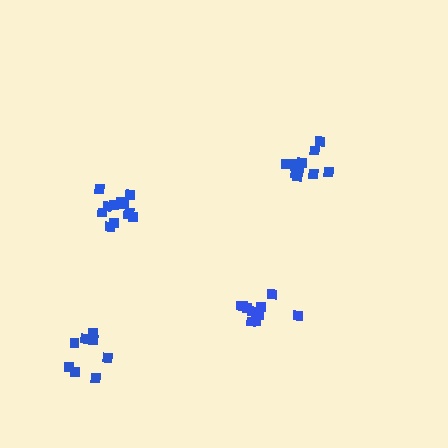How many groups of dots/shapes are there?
There are 4 groups.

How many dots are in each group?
Group 1: 12 dots, Group 2: 12 dots, Group 3: 12 dots, Group 4: 8 dots (44 total).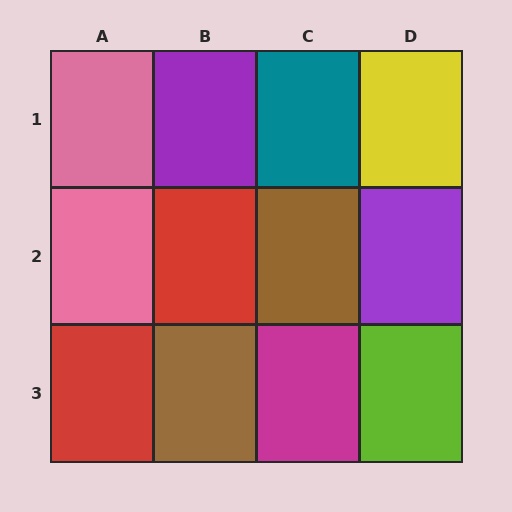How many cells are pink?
2 cells are pink.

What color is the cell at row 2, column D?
Purple.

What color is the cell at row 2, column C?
Brown.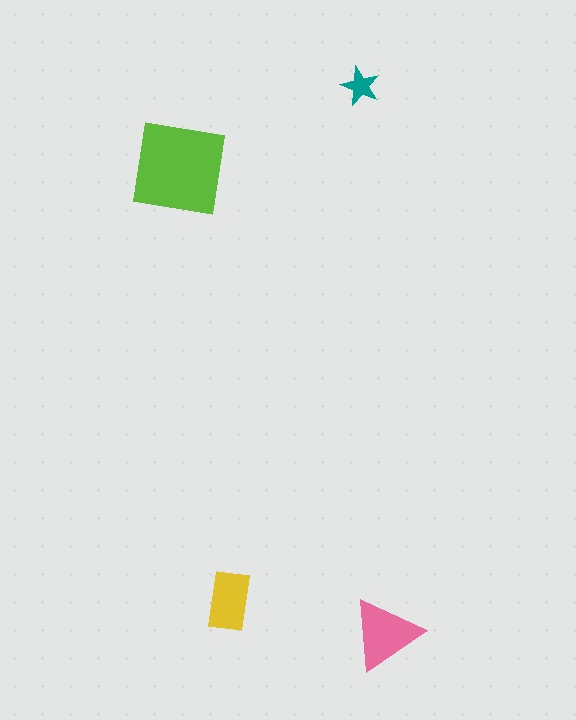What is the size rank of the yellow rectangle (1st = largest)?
3rd.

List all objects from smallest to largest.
The teal star, the yellow rectangle, the pink triangle, the lime square.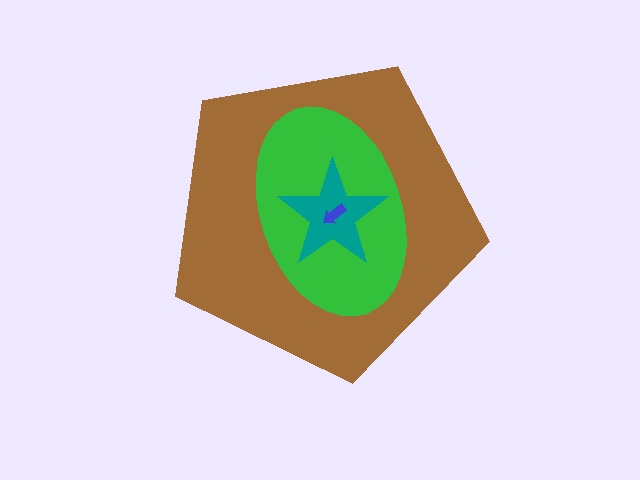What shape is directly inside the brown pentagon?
The green ellipse.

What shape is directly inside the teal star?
The blue arrow.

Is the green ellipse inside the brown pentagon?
Yes.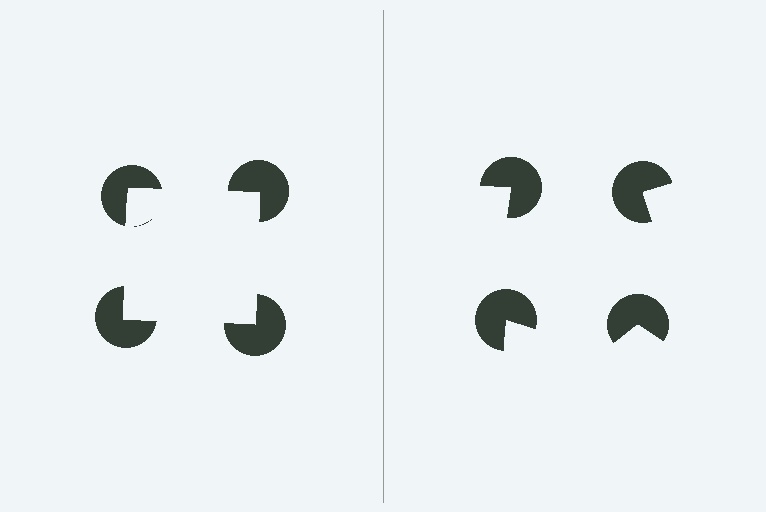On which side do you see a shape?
An illusory square appears on the left side. On the right side the wedge cuts are rotated, so no coherent shape forms.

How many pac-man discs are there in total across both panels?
8 — 4 on each side.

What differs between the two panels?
The pac-man discs are positioned identically on both sides; only the wedge orientations differ. On the left they align to a square; on the right they are misaligned.